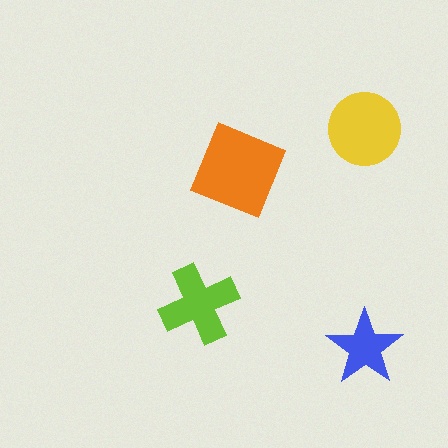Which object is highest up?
The yellow circle is topmost.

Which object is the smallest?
The blue star.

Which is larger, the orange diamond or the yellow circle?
The orange diamond.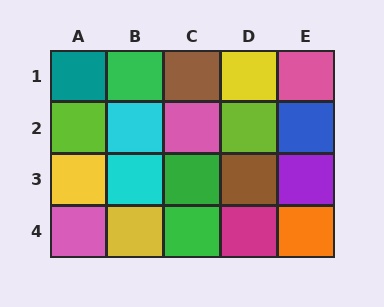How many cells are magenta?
1 cell is magenta.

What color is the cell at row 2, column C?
Pink.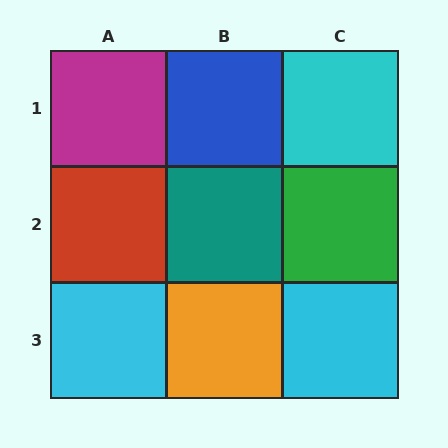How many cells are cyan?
3 cells are cyan.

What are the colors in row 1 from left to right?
Magenta, blue, cyan.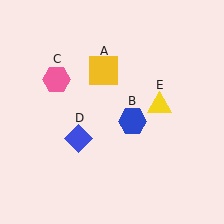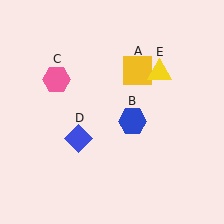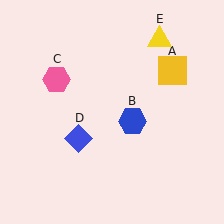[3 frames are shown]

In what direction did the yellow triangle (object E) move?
The yellow triangle (object E) moved up.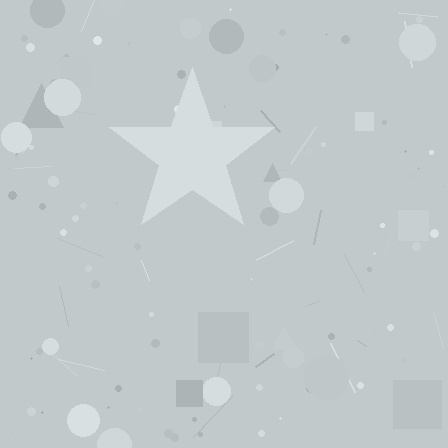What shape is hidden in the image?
A star is hidden in the image.